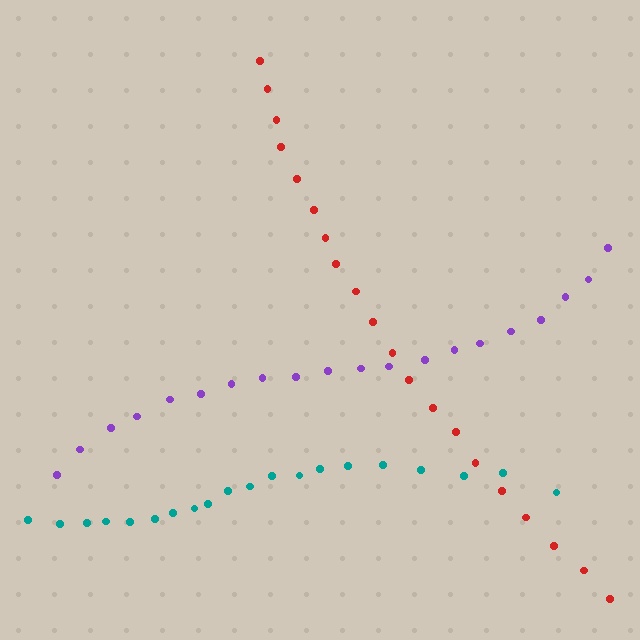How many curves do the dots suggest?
There are 3 distinct paths.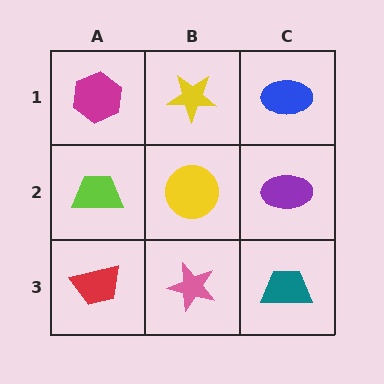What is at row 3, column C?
A teal trapezoid.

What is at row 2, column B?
A yellow circle.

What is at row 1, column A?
A magenta hexagon.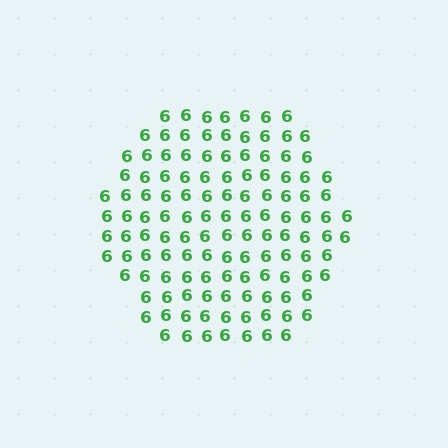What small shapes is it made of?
It is made of small digit 6's.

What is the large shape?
The large shape is a hexagon.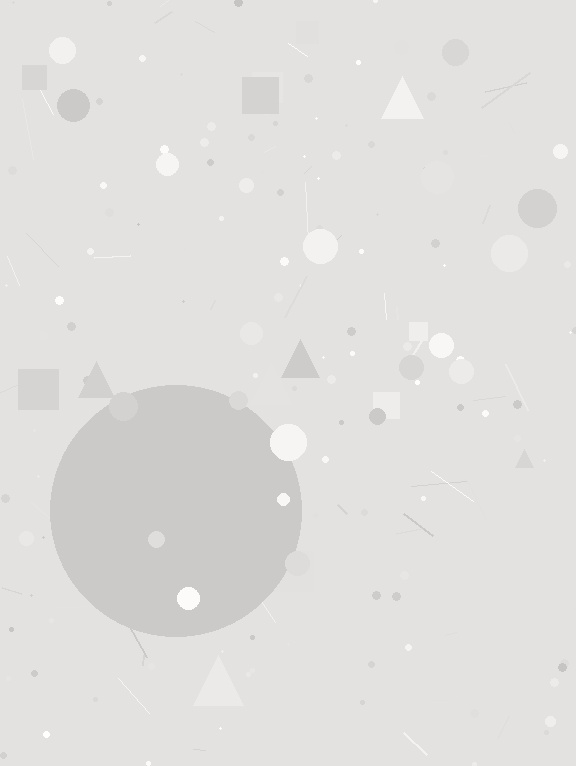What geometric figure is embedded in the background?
A circle is embedded in the background.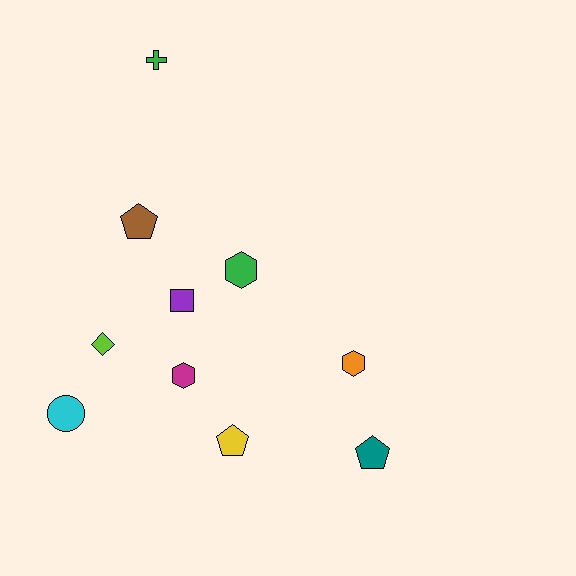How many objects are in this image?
There are 10 objects.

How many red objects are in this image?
There are no red objects.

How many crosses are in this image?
There is 1 cross.